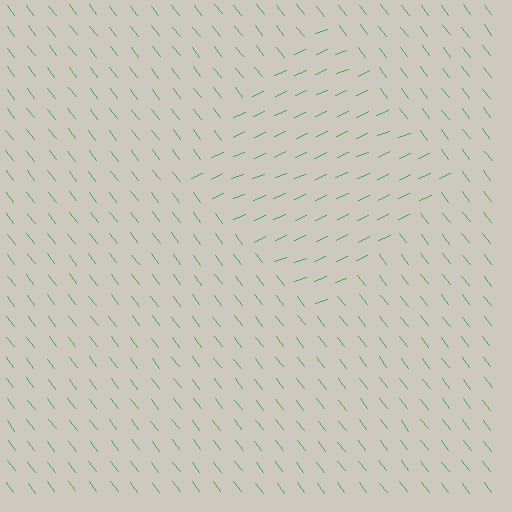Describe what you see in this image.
The image is filled with small green line segments. A diamond region in the image has lines oriented differently from the surrounding lines, creating a visible texture boundary.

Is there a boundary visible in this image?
Yes, there is a texture boundary formed by a change in line orientation.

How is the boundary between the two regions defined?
The boundary is defined purely by a change in line orientation (approximately 76 degrees difference). All lines are the same color and thickness.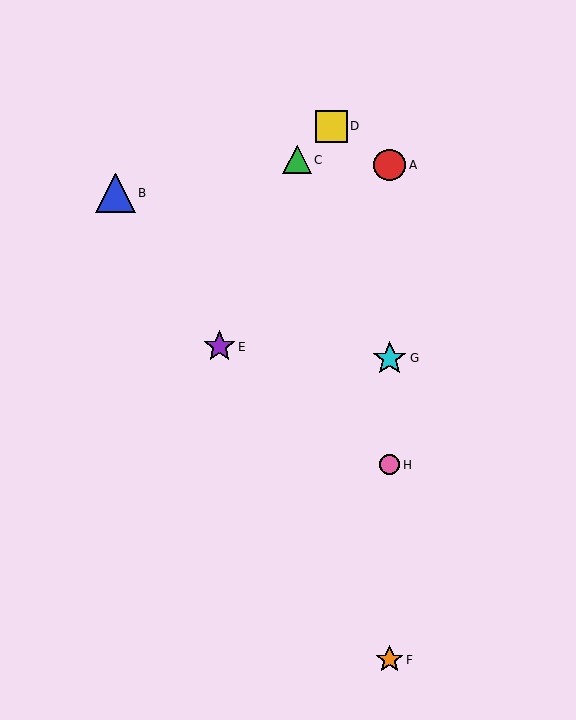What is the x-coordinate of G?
Object G is at x≈390.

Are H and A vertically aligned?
Yes, both are at x≈390.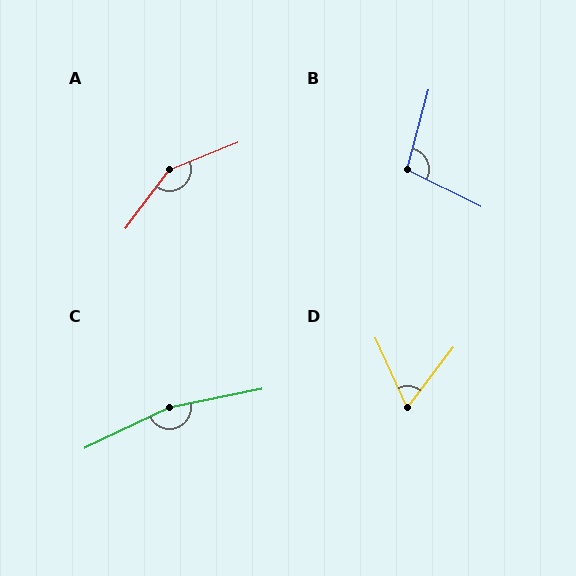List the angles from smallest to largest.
D (62°), B (101°), A (149°), C (166°).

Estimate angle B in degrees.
Approximately 101 degrees.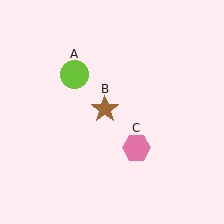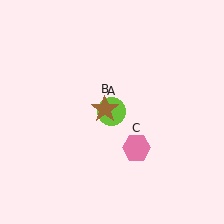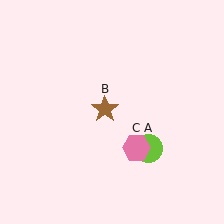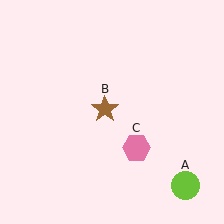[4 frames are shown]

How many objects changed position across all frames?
1 object changed position: lime circle (object A).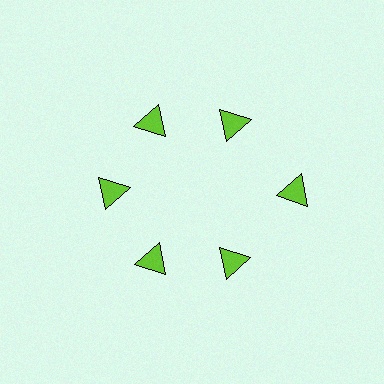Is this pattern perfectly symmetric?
No. The 6 lime triangles are arranged in a ring, but one element near the 3 o'clock position is pushed outward from the center, breaking the 6-fold rotational symmetry.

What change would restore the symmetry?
The symmetry would be restored by moving it inward, back onto the ring so that all 6 triangles sit at equal angles and equal distance from the center.